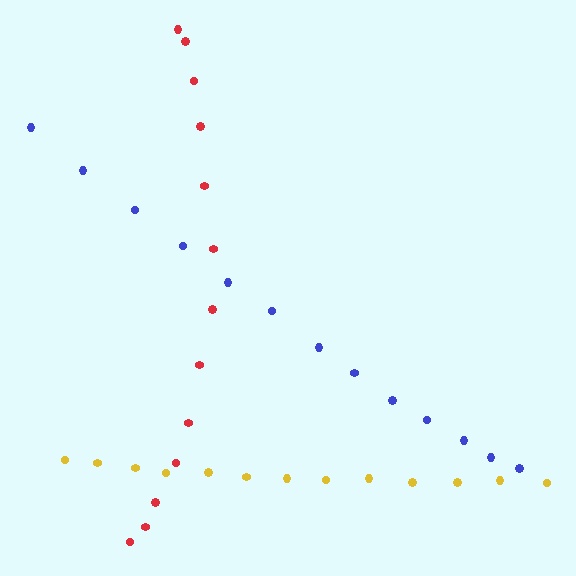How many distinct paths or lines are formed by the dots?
There are 3 distinct paths.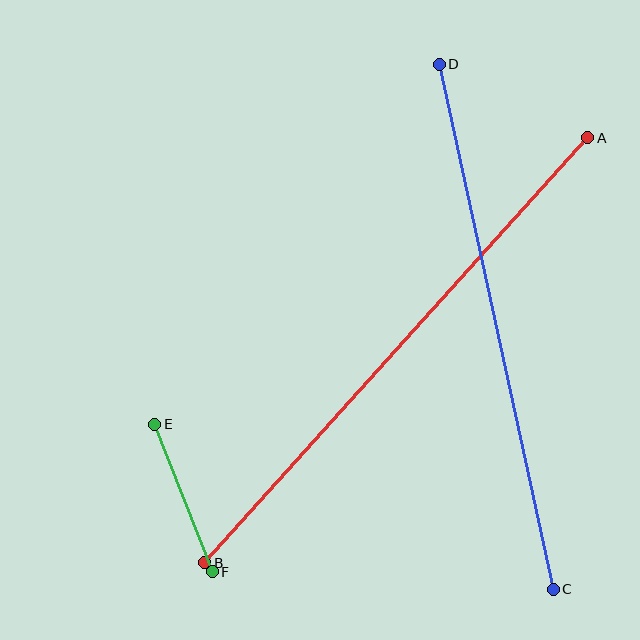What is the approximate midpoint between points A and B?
The midpoint is at approximately (396, 350) pixels.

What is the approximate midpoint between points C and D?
The midpoint is at approximately (496, 327) pixels.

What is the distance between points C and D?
The distance is approximately 537 pixels.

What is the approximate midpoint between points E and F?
The midpoint is at approximately (184, 498) pixels.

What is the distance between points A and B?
The distance is approximately 572 pixels.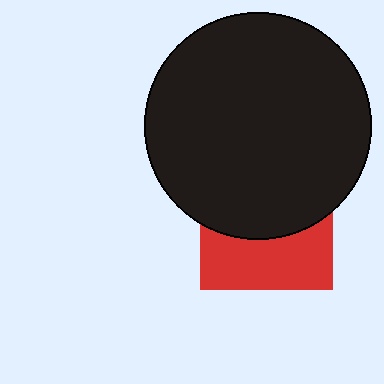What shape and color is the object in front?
The object in front is a black circle.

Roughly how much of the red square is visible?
A small part of it is visible (roughly 43%).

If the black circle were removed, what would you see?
You would see the complete red square.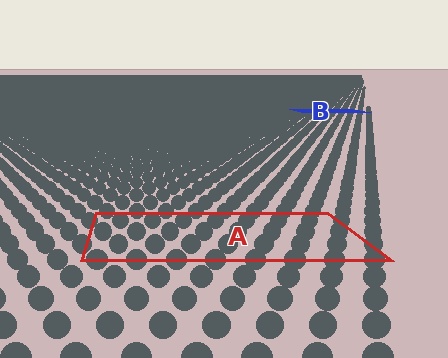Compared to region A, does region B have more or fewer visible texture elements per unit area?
Region B has more texture elements per unit area — they are packed more densely because it is farther away.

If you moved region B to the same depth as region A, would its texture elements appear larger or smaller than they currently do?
They would appear larger. At a closer depth, the same texture elements are projected at a bigger on-screen size.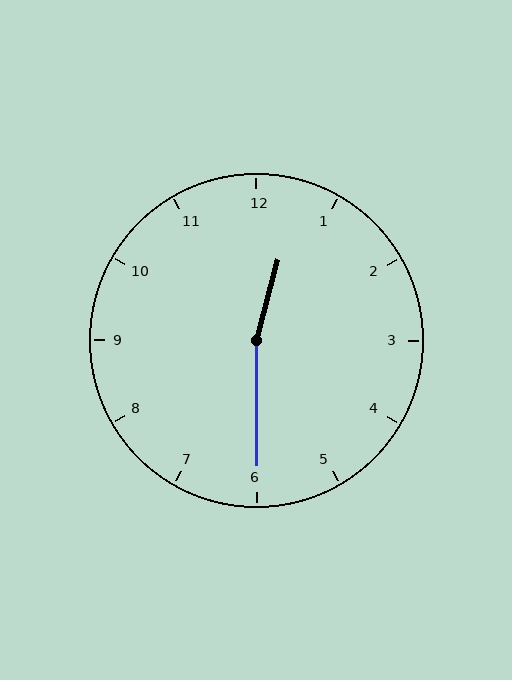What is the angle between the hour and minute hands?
Approximately 165 degrees.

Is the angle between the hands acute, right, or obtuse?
It is obtuse.